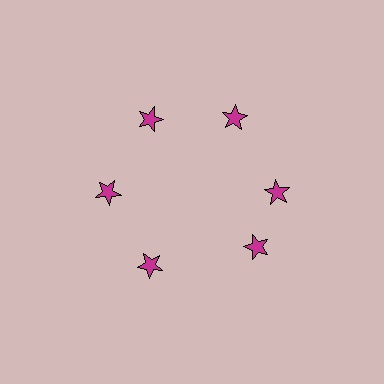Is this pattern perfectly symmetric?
No. The 6 magenta stars are arranged in a ring, but one element near the 5 o'clock position is rotated out of alignment along the ring, breaking the 6-fold rotational symmetry.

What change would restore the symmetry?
The symmetry would be restored by rotating it back into even spacing with its neighbors so that all 6 stars sit at equal angles and equal distance from the center.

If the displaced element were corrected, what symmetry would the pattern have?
It would have 6-fold rotational symmetry — the pattern would map onto itself every 60 degrees.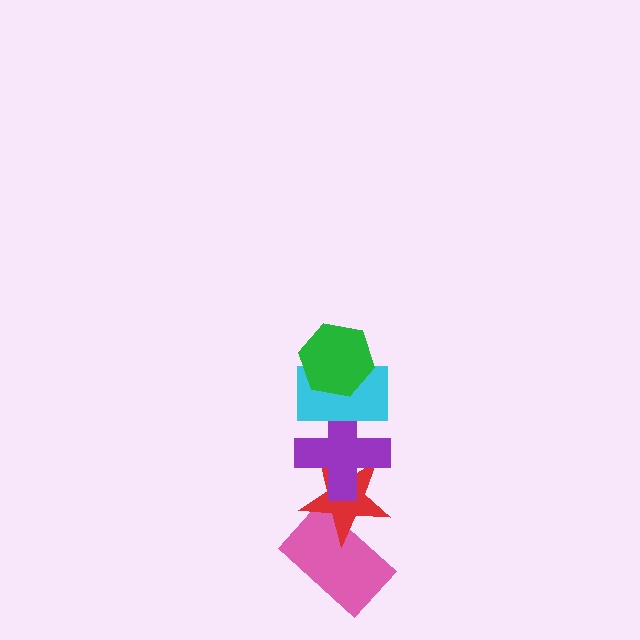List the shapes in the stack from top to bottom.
From top to bottom: the green hexagon, the cyan rectangle, the purple cross, the red star, the pink rectangle.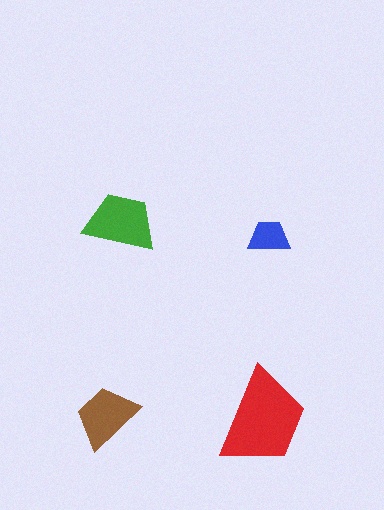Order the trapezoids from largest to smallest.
the red one, the green one, the brown one, the blue one.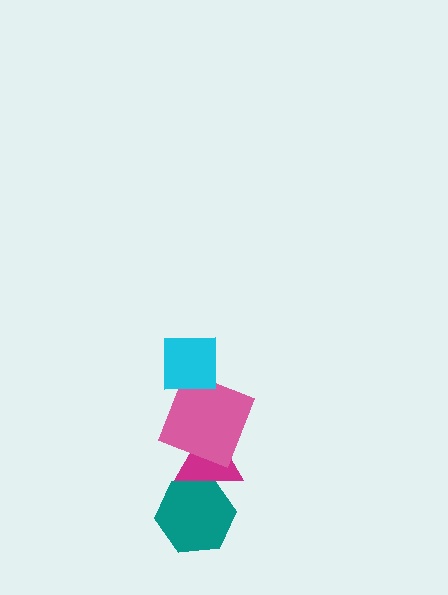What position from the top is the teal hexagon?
The teal hexagon is 4th from the top.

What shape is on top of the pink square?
The cyan square is on top of the pink square.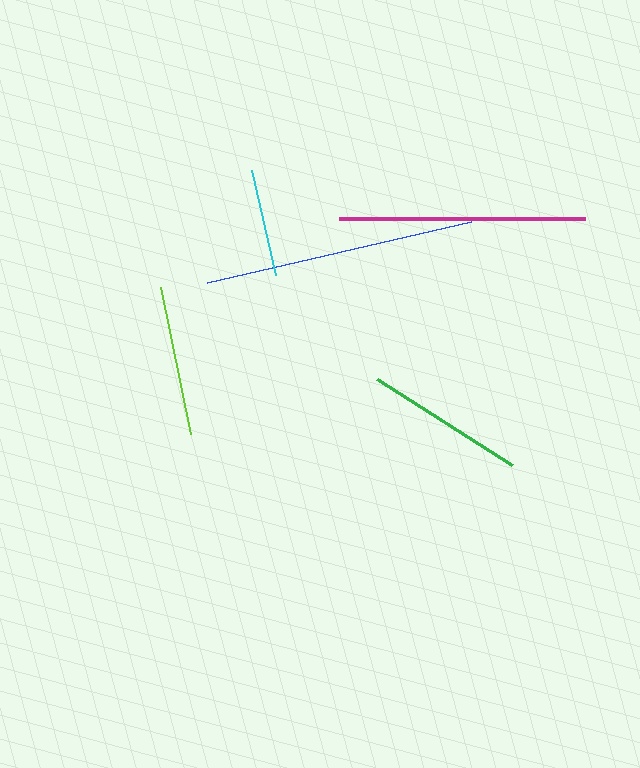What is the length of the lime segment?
The lime segment is approximately 151 pixels long.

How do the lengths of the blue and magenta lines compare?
The blue and magenta lines are approximately the same length.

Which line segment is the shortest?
The cyan line is the shortest at approximately 108 pixels.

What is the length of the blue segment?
The blue segment is approximately 271 pixels long.